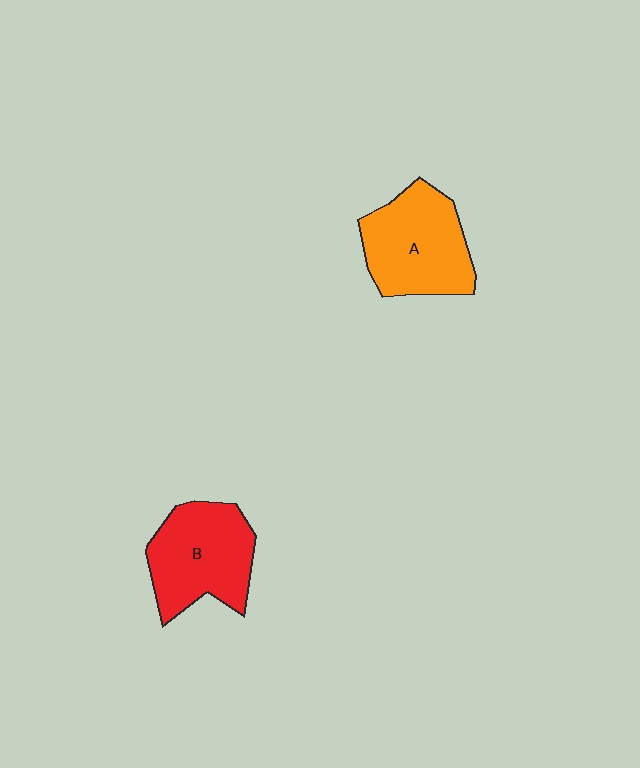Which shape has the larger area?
Shape A (orange).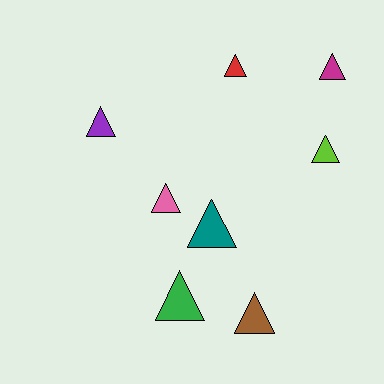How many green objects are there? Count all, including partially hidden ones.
There is 1 green object.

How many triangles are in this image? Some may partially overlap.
There are 8 triangles.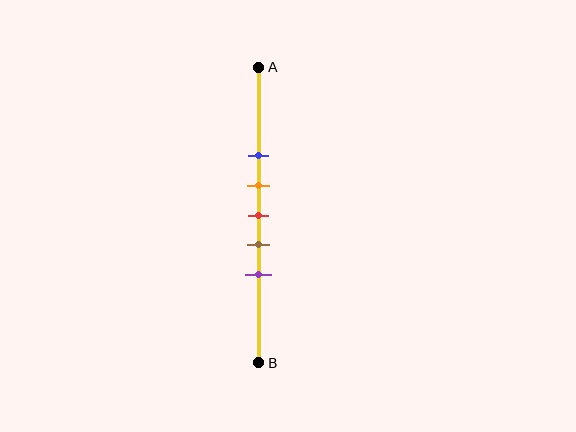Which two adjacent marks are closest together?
The orange and red marks are the closest adjacent pair.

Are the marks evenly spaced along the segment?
Yes, the marks are approximately evenly spaced.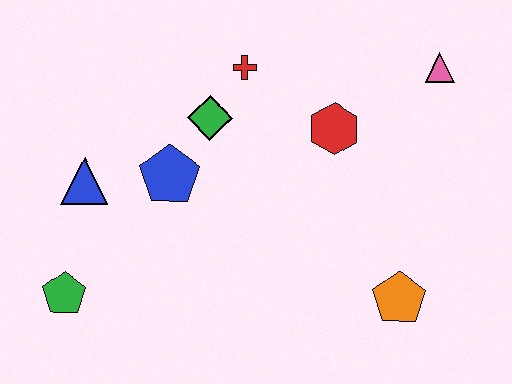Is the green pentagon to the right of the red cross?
No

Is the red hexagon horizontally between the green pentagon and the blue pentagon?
No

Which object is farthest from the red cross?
The green pentagon is farthest from the red cross.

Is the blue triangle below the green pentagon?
No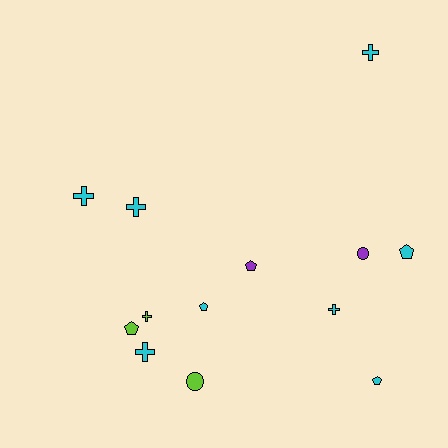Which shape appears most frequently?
Cross, with 6 objects.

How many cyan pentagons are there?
There are 3 cyan pentagons.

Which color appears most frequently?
Cyan, with 8 objects.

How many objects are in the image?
There are 13 objects.